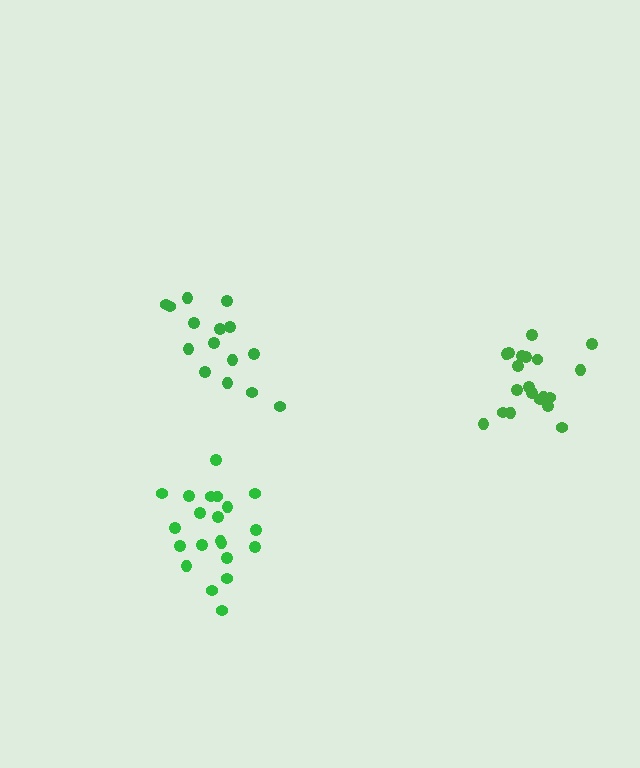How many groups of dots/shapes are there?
There are 3 groups.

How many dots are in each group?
Group 1: 15 dots, Group 2: 21 dots, Group 3: 20 dots (56 total).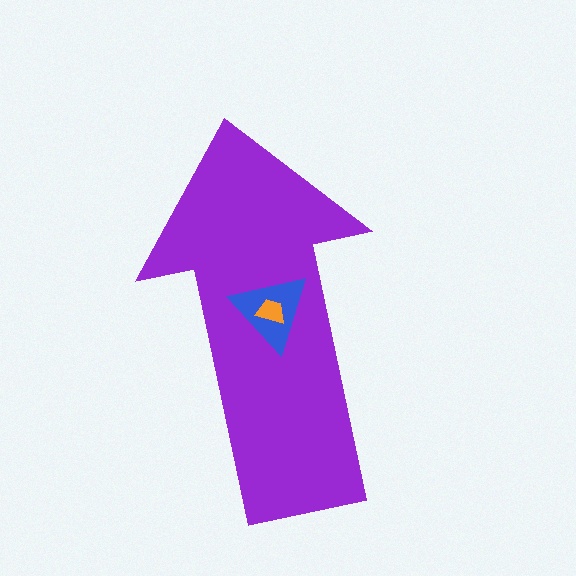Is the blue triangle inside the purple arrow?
Yes.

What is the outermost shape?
The purple arrow.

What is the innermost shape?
The orange trapezoid.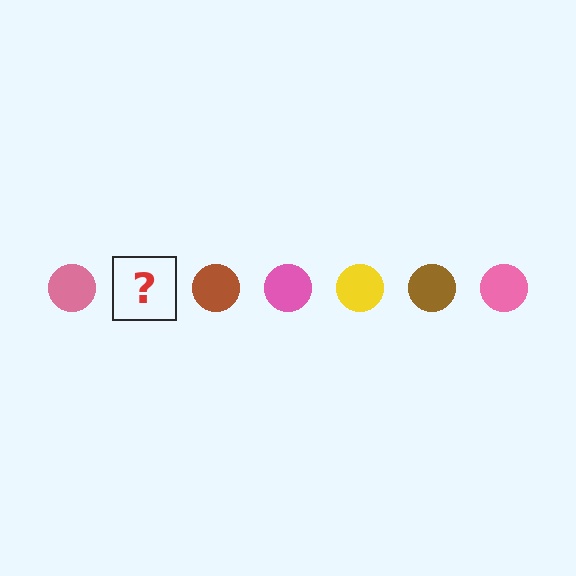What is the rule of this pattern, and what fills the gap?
The rule is that the pattern cycles through pink, yellow, brown circles. The gap should be filled with a yellow circle.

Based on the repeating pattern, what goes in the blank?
The blank should be a yellow circle.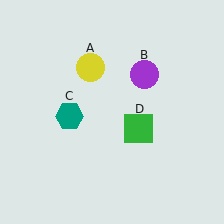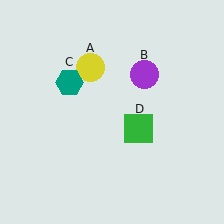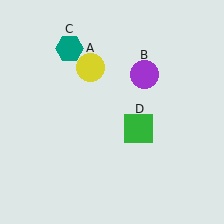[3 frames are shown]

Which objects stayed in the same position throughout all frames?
Yellow circle (object A) and purple circle (object B) and green square (object D) remained stationary.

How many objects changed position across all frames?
1 object changed position: teal hexagon (object C).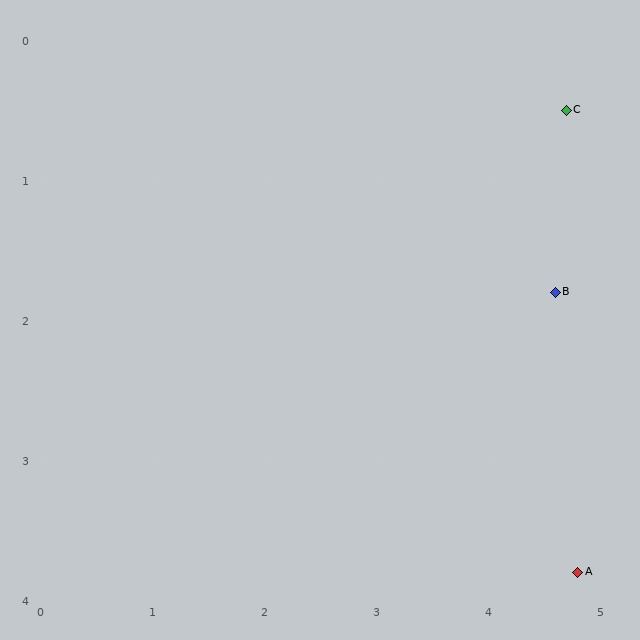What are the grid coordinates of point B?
Point B is at approximately (4.6, 1.8).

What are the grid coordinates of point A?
Point A is at approximately (4.8, 3.8).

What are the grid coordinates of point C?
Point C is at approximately (4.7, 0.5).